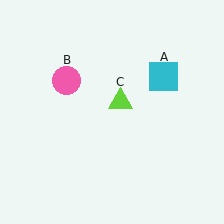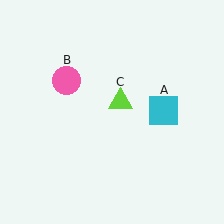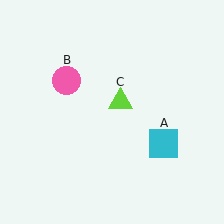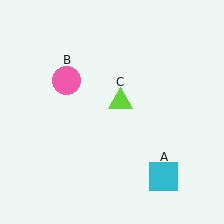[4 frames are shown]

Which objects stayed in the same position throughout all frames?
Pink circle (object B) and lime triangle (object C) remained stationary.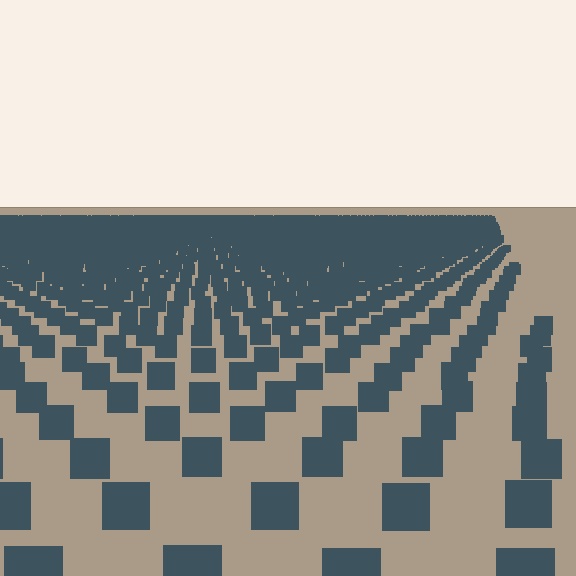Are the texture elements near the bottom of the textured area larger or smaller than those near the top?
Larger. Near the bottom, elements are closer to the viewer and appear at a bigger on-screen size.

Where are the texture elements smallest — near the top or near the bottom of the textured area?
Near the top.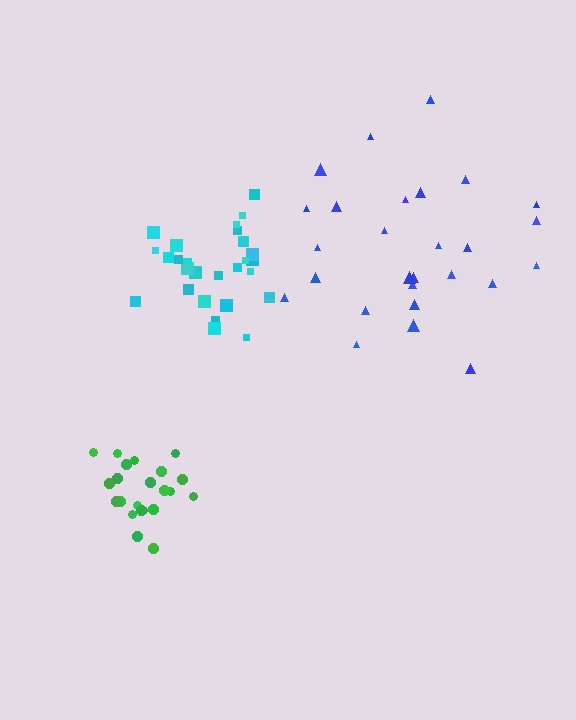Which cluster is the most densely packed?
Green.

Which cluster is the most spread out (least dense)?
Blue.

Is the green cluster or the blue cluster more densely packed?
Green.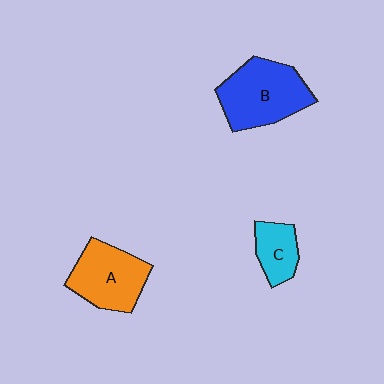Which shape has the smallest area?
Shape C (cyan).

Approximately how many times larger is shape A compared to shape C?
Approximately 1.8 times.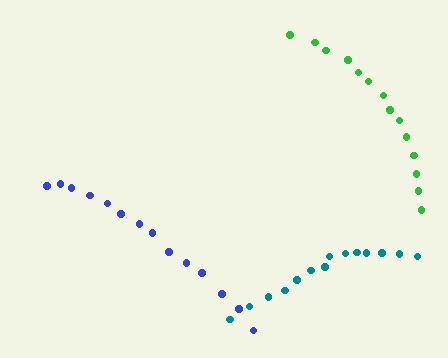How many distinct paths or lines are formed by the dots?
There are 3 distinct paths.